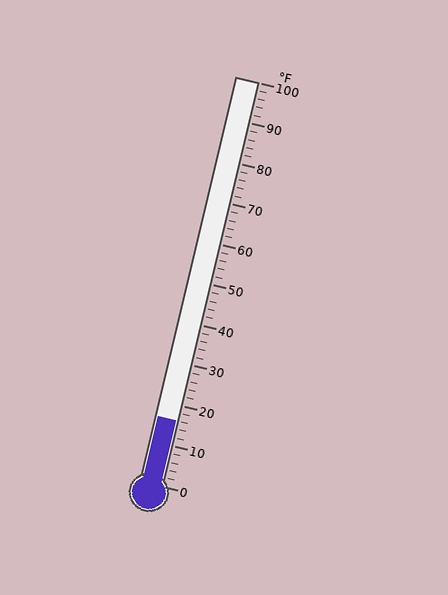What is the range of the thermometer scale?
The thermometer scale ranges from 0°F to 100°F.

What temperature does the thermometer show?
The thermometer shows approximately 16°F.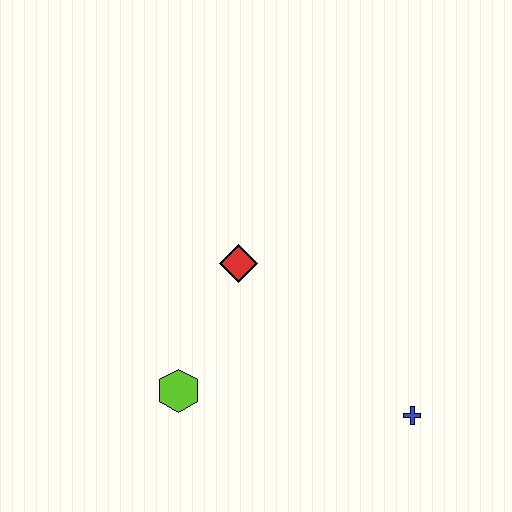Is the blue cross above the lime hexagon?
No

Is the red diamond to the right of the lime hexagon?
Yes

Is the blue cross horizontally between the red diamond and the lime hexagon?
No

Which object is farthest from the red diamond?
The blue cross is farthest from the red diamond.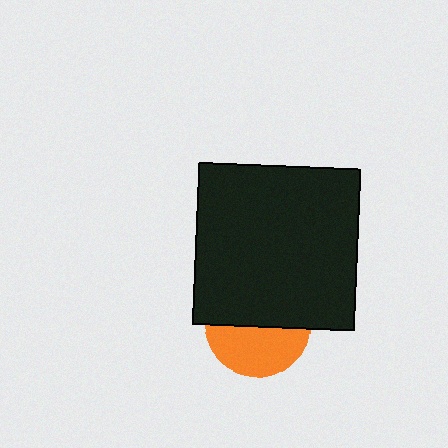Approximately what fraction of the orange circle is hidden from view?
Roughly 53% of the orange circle is hidden behind the black square.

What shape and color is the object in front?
The object in front is a black square.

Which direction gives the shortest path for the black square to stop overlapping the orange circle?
Moving up gives the shortest separation.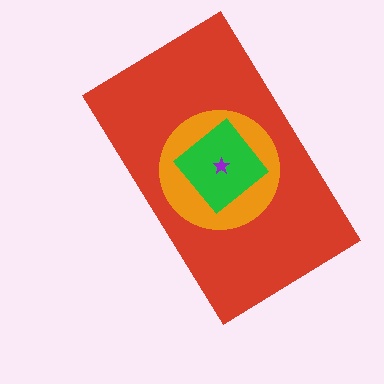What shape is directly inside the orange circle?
The green diamond.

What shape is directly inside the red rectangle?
The orange circle.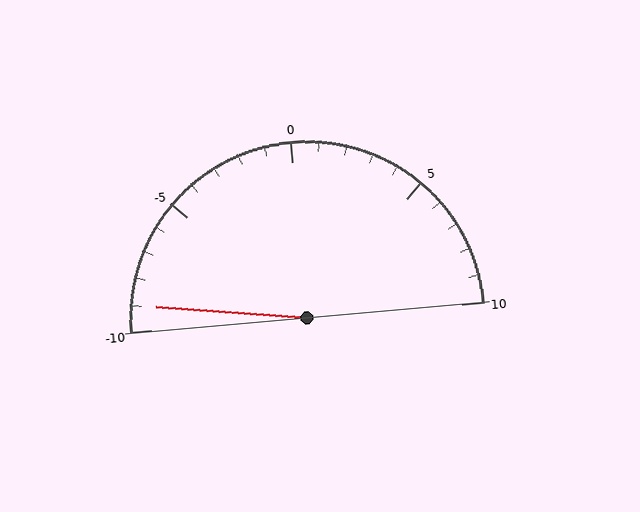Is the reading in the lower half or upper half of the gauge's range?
The reading is in the lower half of the range (-10 to 10).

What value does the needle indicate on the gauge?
The needle indicates approximately -9.